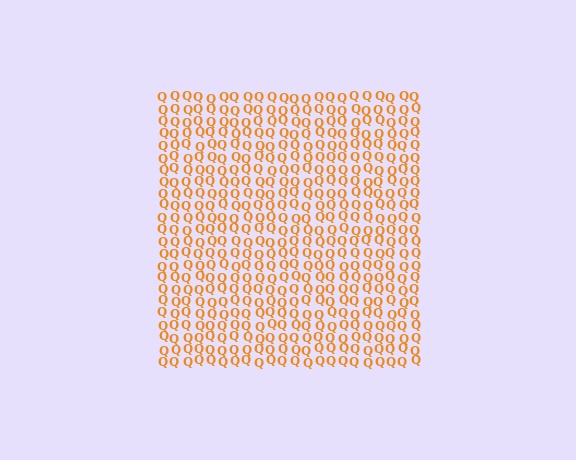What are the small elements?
The small elements are letter Q's.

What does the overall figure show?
The overall figure shows a square.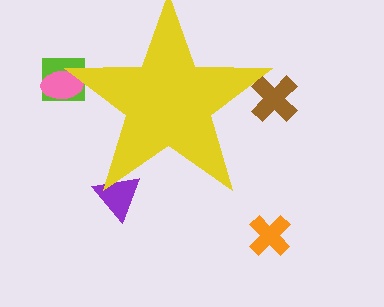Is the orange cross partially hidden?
No, the orange cross is fully visible.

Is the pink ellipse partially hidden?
Yes, the pink ellipse is partially hidden behind the yellow star.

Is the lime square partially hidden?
Yes, the lime square is partially hidden behind the yellow star.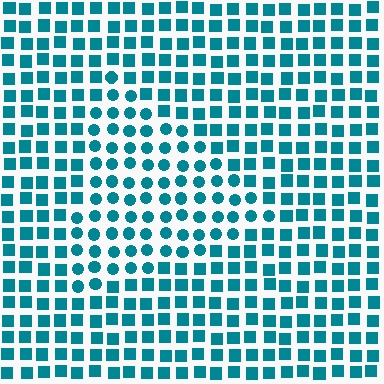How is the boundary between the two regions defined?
The boundary is defined by a change in element shape: circles inside vs. squares outside. All elements share the same color and spacing.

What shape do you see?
I see a triangle.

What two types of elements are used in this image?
The image uses circles inside the triangle region and squares outside it.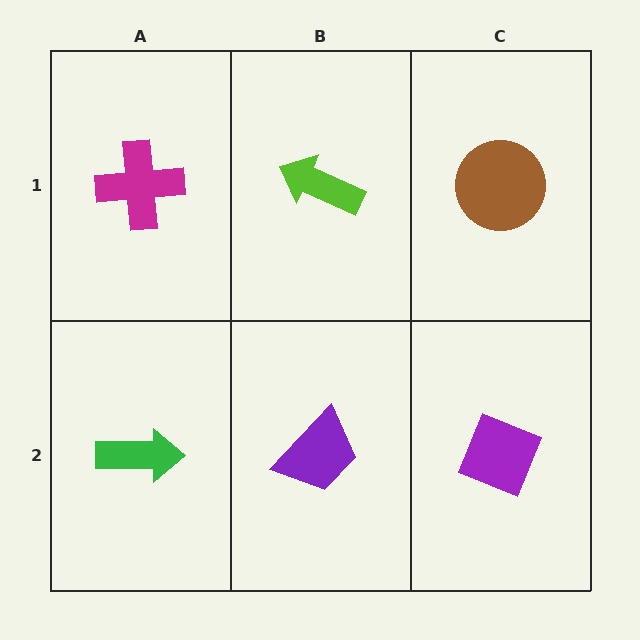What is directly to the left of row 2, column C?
A purple trapezoid.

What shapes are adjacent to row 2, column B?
A lime arrow (row 1, column B), a green arrow (row 2, column A), a purple diamond (row 2, column C).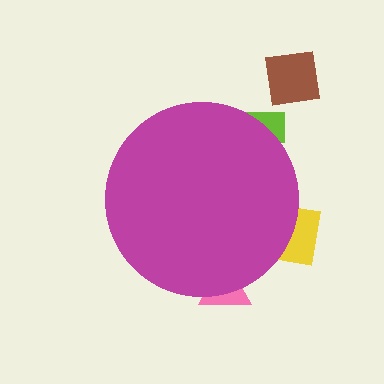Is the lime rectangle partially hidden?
Yes, the lime rectangle is partially hidden behind the magenta circle.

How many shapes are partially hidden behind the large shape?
3 shapes are partially hidden.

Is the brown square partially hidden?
No, the brown square is fully visible.